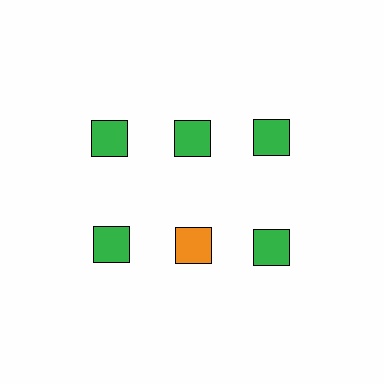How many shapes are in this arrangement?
There are 6 shapes arranged in a grid pattern.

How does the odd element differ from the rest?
It has a different color: orange instead of green.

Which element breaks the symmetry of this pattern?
The orange square in the second row, second from left column breaks the symmetry. All other shapes are green squares.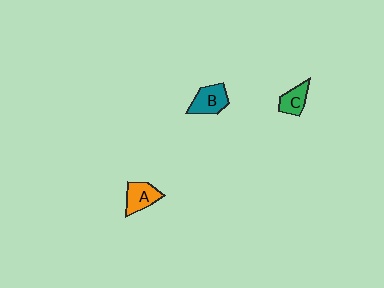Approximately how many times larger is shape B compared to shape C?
Approximately 1.3 times.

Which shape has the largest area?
Shape B (teal).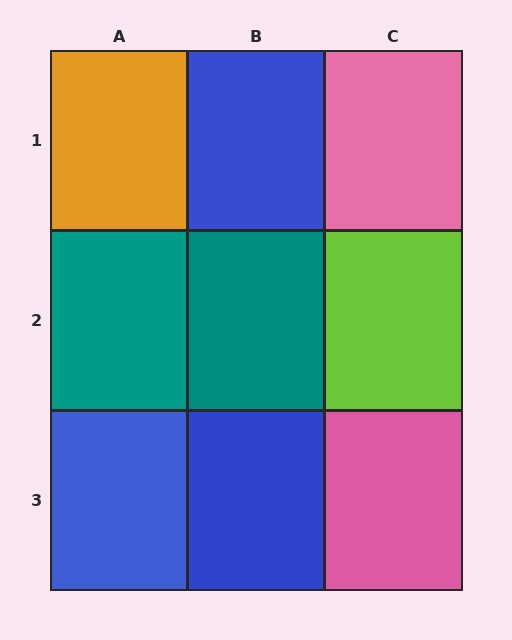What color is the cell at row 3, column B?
Blue.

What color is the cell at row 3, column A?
Blue.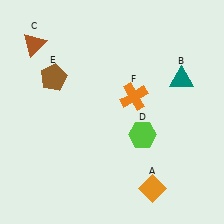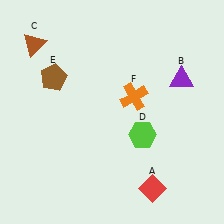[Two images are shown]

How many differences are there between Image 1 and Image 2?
There are 2 differences between the two images.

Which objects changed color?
A changed from orange to red. B changed from teal to purple.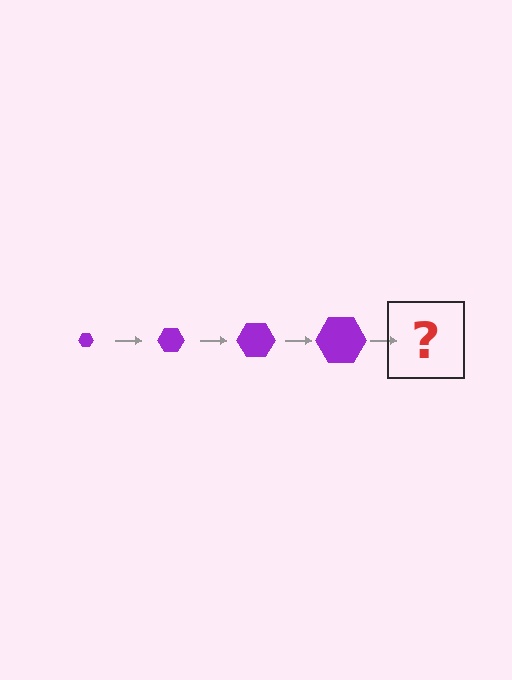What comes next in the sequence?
The next element should be a purple hexagon, larger than the previous one.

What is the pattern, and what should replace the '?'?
The pattern is that the hexagon gets progressively larger each step. The '?' should be a purple hexagon, larger than the previous one.